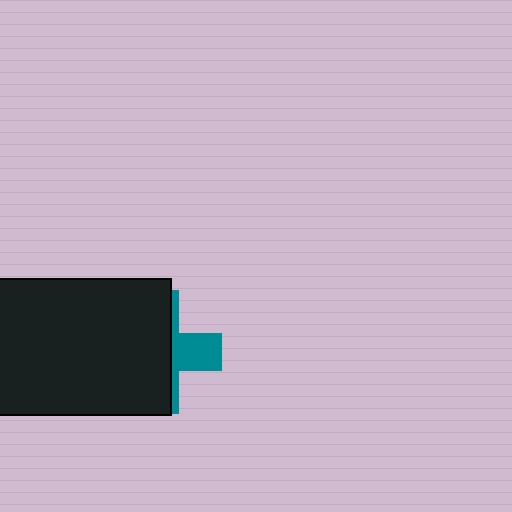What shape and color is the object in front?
The object in front is a black rectangle.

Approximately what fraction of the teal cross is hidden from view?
Roughly 68% of the teal cross is hidden behind the black rectangle.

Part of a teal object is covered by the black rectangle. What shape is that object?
It is a cross.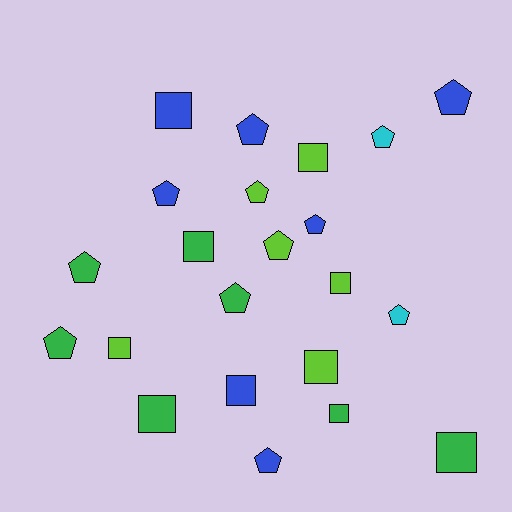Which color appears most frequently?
Green, with 7 objects.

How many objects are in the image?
There are 22 objects.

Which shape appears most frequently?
Pentagon, with 12 objects.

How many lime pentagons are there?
There are 2 lime pentagons.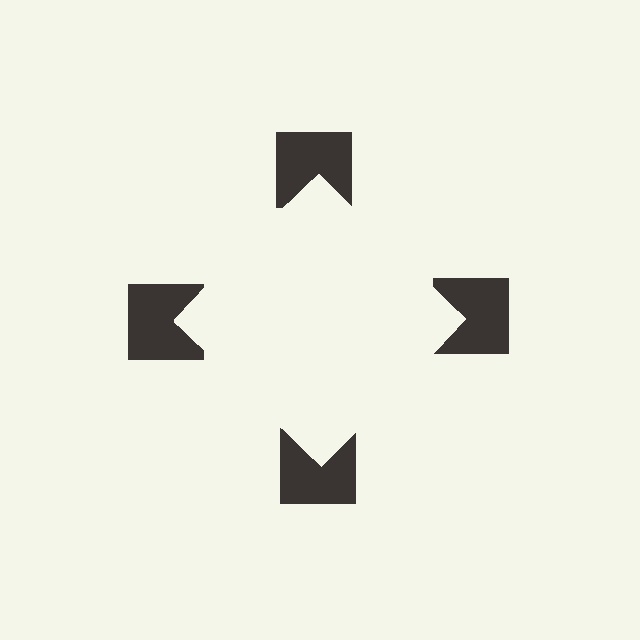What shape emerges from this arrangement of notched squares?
An illusory square — its edges are inferred from the aligned wedge cuts in the notched squares, not physically drawn.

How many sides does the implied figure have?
4 sides.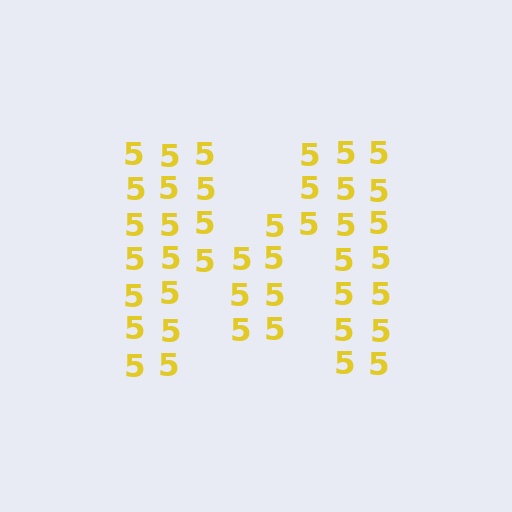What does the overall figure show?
The overall figure shows the letter M.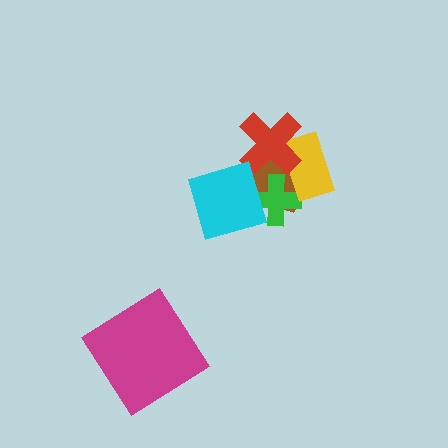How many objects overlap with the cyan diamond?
2 objects overlap with the cyan diamond.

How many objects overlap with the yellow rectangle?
3 objects overlap with the yellow rectangle.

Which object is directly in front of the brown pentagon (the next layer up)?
The green cross is directly in front of the brown pentagon.